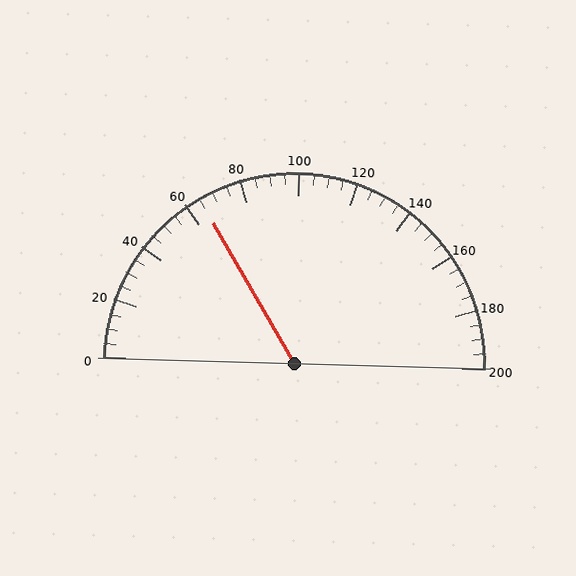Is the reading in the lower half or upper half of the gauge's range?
The reading is in the lower half of the range (0 to 200).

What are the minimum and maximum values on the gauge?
The gauge ranges from 0 to 200.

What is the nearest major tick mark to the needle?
The nearest major tick mark is 60.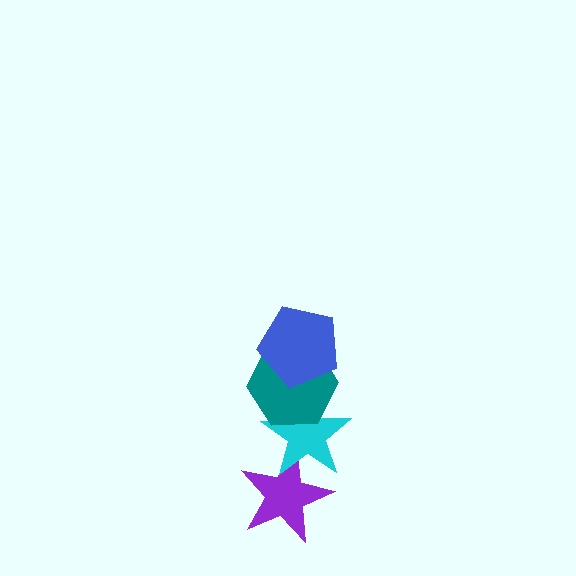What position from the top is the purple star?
The purple star is 4th from the top.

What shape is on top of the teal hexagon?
The blue pentagon is on top of the teal hexagon.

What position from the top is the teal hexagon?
The teal hexagon is 2nd from the top.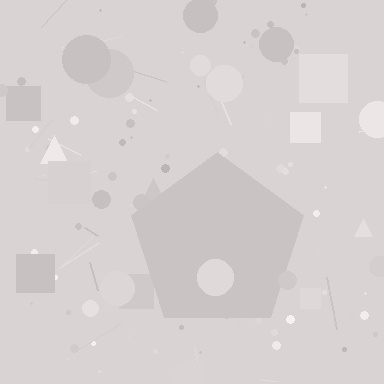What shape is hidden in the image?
A pentagon is hidden in the image.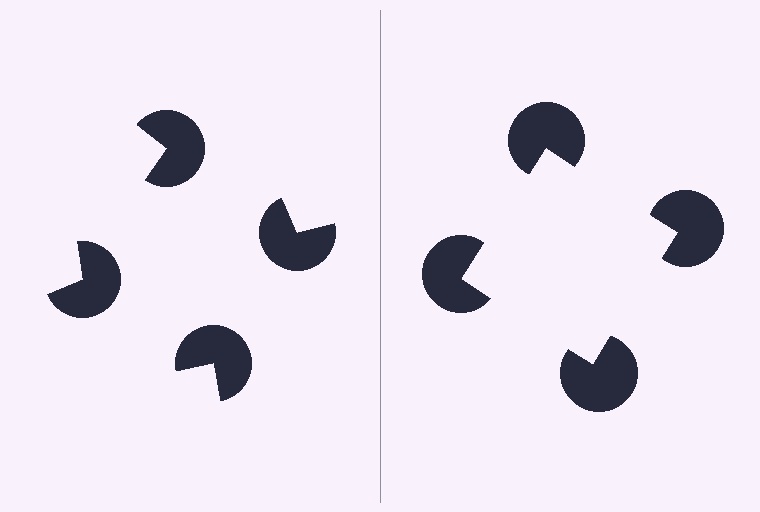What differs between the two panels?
The pac-man discs are positioned identically on both sides; only the wedge orientations differ. On the right they align to a square; on the left they are misaligned.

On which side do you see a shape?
An illusory square appears on the right side. On the left side the wedge cuts are rotated, so no coherent shape forms.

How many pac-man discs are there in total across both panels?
8 — 4 on each side.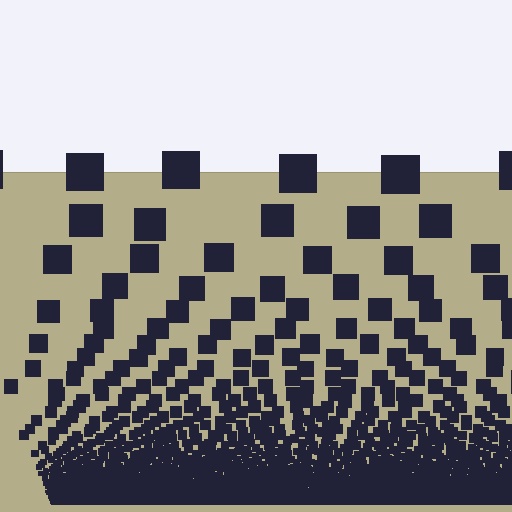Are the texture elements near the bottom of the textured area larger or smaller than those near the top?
Smaller. The gradient is inverted — elements near the bottom are smaller and denser.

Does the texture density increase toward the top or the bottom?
Density increases toward the bottom.